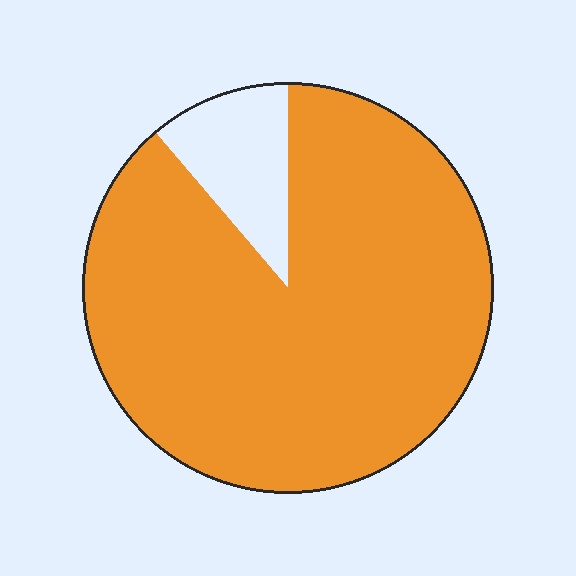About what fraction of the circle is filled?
About nine tenths (9/10).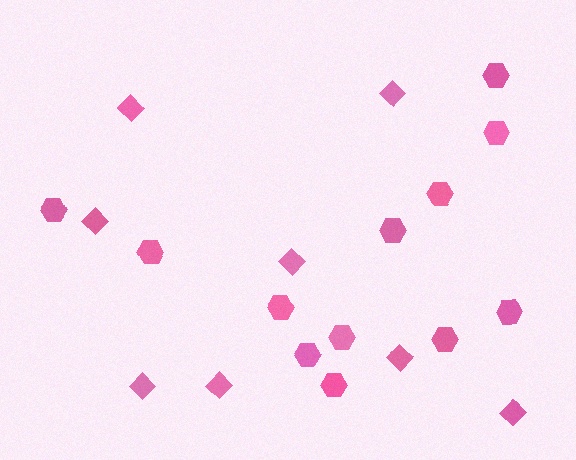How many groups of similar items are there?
There are 2 groups: one group of hexagons (12) and one group of diamonds (8).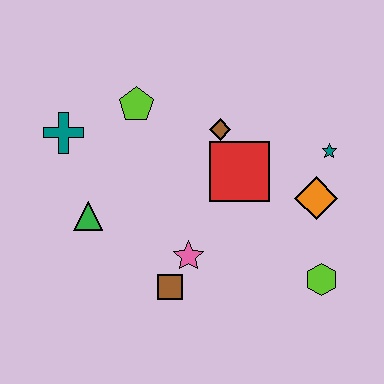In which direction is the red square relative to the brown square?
The red square is above the brown square.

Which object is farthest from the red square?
The teal cross is farthest from the red square.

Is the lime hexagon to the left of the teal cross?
No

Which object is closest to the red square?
The brown diamond is closest to the red square.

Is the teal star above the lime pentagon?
No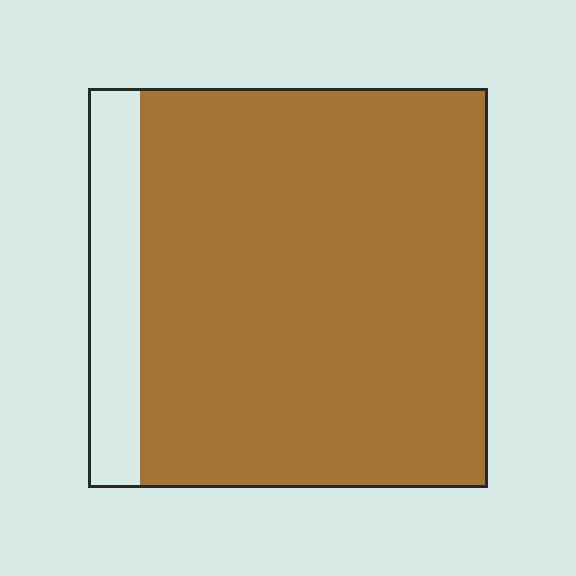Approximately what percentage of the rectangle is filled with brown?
Approximately 85%.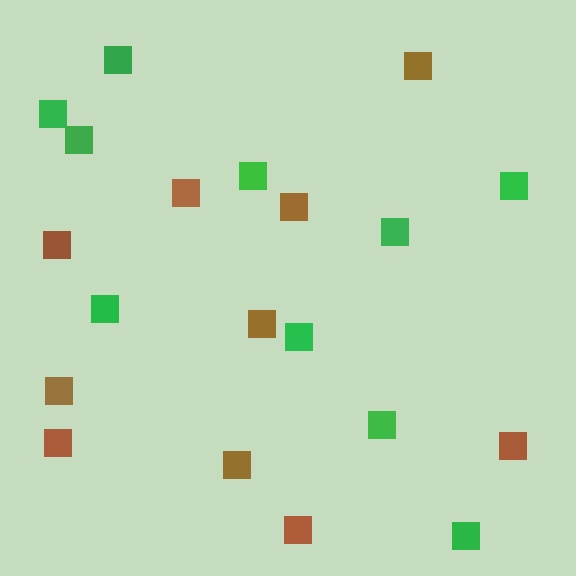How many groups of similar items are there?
There are 2 groups: one group of brown squares (10) and one group of green squares (10).